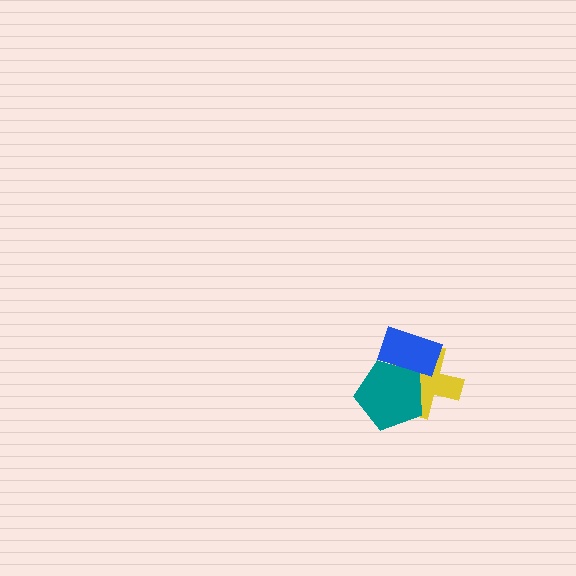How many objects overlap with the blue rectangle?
2 objects overlap with the blue rectangle.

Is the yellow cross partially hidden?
Yes, it is partially covered by another shape.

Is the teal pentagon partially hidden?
Yes, it is partially covered by another shape.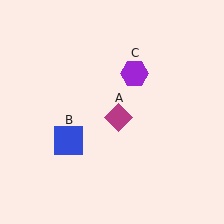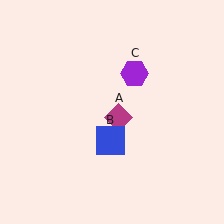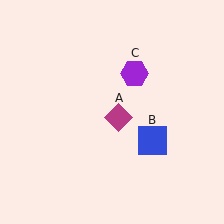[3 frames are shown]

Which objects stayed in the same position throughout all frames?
Magenta diamond (object A) and purple hexagon (object C) remained stationary.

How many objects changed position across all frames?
1 object changed position: blue square (object B).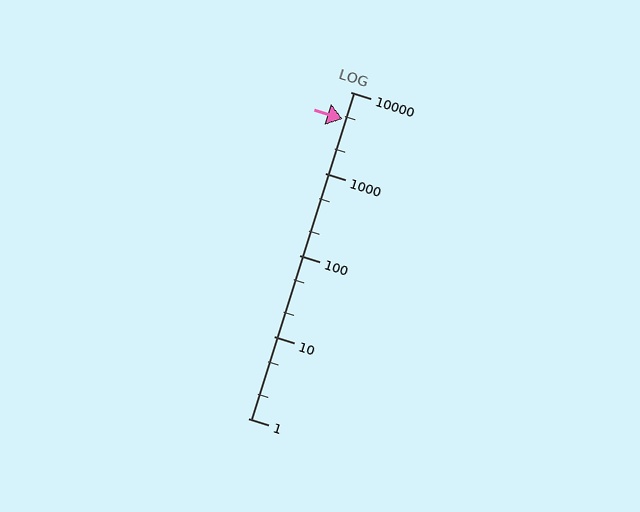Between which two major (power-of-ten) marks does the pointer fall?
The pointer is between 1000 and 10000.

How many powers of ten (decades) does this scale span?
The scale spans 4 decades, from 1 to 10000.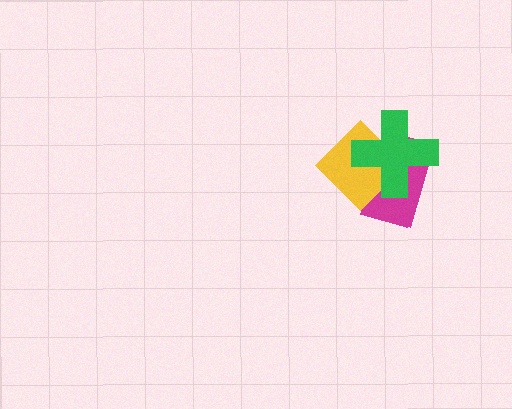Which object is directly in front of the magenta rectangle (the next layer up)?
The yellow diamond is directly in front of the magenta rectangle.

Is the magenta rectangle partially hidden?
Yes, it is partially covered by another shape.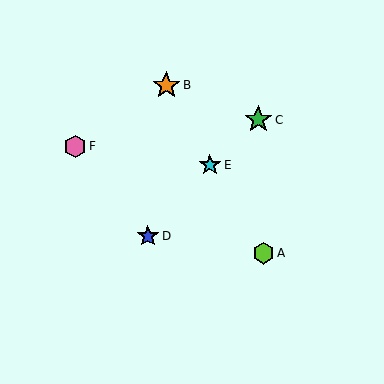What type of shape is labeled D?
Shape D is a blue star.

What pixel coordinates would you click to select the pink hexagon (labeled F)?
Click at (75, 146) to select the pink hexagon F.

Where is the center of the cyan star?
The center of the cyan star is at (210, 165).